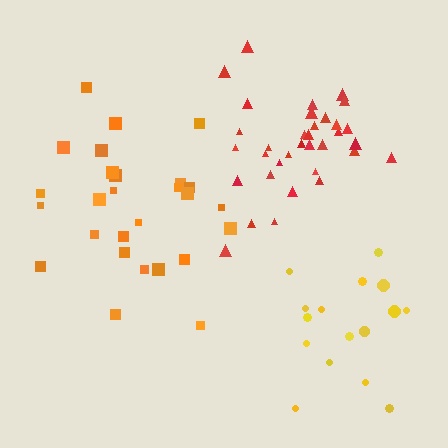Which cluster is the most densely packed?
Red.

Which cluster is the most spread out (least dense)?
Orange.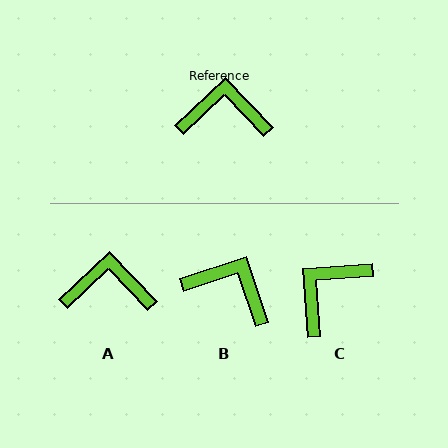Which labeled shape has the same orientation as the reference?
A.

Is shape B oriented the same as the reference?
No, it is off by about 25 degrees.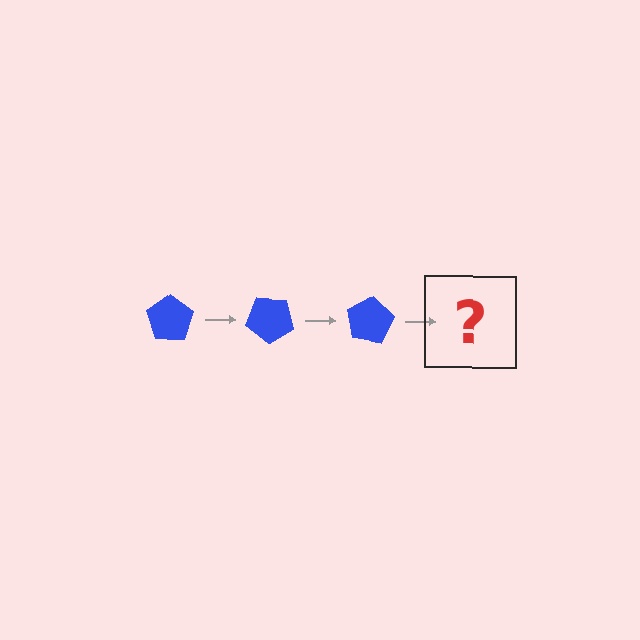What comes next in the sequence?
The next element should be a blue pentagon rotated 120 degrees.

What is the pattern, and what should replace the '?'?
The pattern is that the pentagon rotates 40 degrees each step. The '?' should be a blue pentagon rotated 120 degrees.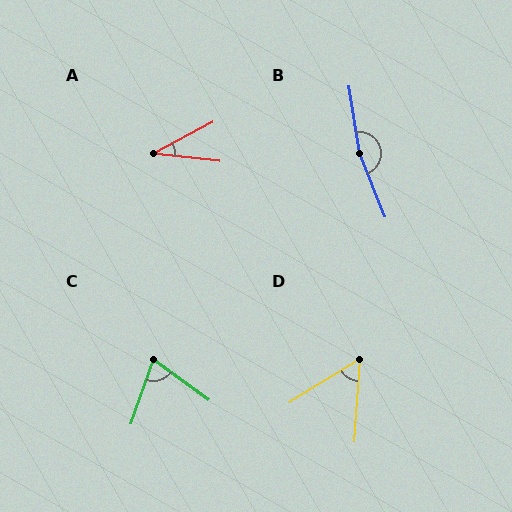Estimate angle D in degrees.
Approximately 55 degrees.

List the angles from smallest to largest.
A (35°), D (55°), C (74°), B (167°).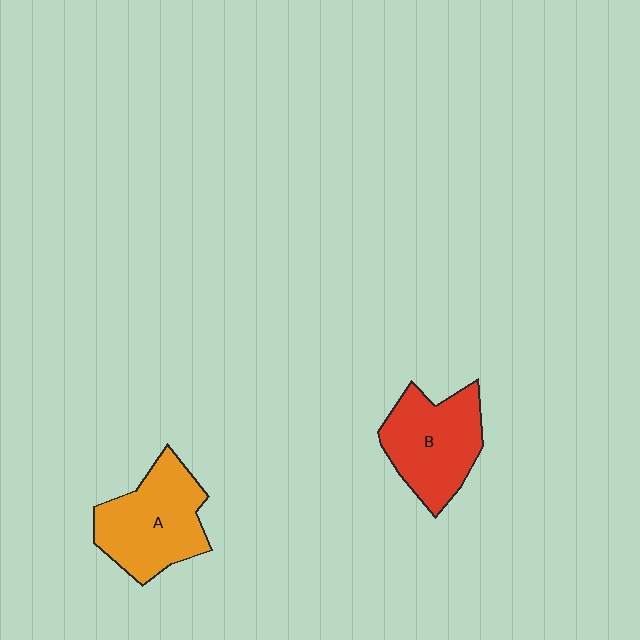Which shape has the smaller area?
Shape B (red).